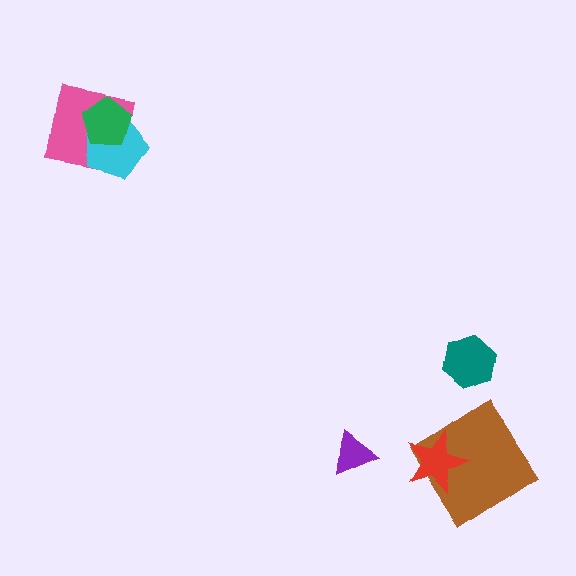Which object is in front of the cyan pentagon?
The green pentagon is in front of the cyan pentagon.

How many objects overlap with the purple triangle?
0 objects overlap with the purple triangle.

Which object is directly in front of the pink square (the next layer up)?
The cyan pentagon is directly in front of the pink square.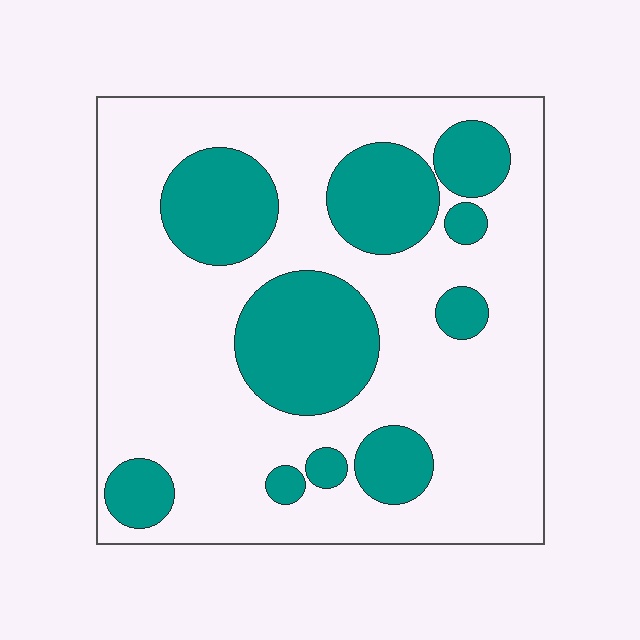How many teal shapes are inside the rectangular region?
10.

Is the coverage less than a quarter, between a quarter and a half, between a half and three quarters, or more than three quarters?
Between a quarter and a half.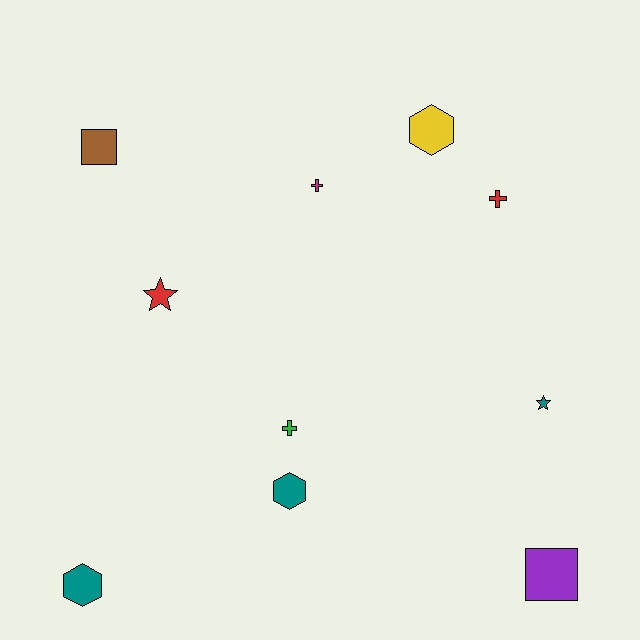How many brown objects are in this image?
There is 1 brown object.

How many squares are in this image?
There are 2 squares.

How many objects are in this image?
There are 10 objects.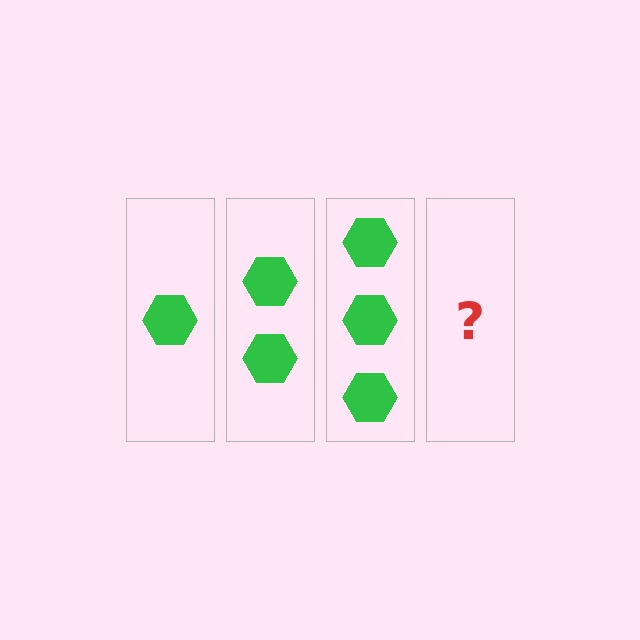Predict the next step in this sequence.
The next step is 4 hexagons.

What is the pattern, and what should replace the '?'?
The pattern is that each step adds one more hexagon. The '?' should be 4 hexagons.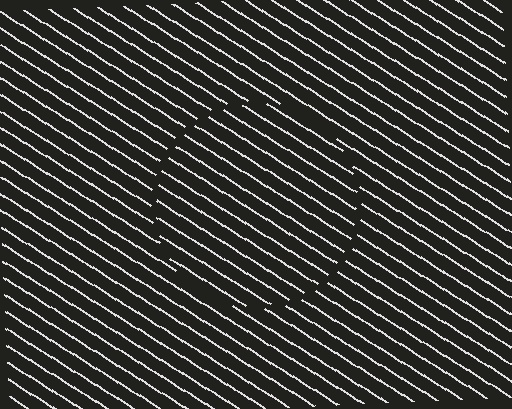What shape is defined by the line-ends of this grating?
An illusory circle. The interior of the shape contains the same grating, shifted by half a period — the contour is defined by the phase discontinuity where line-ends from the inner and outer gratings abut.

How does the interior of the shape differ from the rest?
The interior of the shape contains the same grating, shifted by half a period — the contour is defined by the phase discontinuity where line-ends from the inner and outer gratings abut.